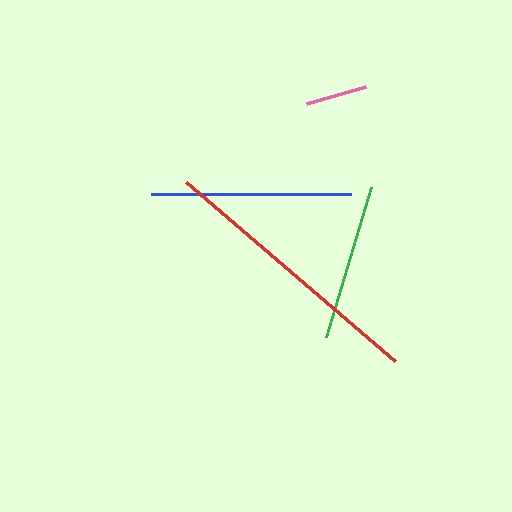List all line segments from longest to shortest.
From longest to shortest: red, blue, green, pink.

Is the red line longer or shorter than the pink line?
The red line is longer than the pink line.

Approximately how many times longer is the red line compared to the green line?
The red line is approximately 1.8 times the length of the green line.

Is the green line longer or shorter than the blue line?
The blue line is longer than the green line.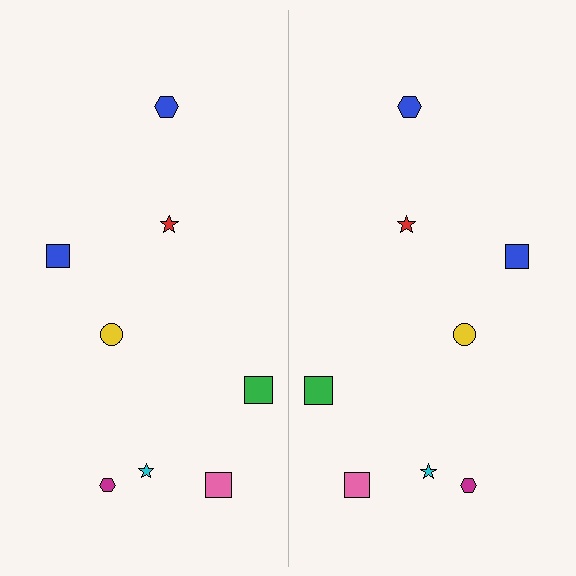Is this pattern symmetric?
Yes, this pattern has bilateral (reflection) symmetry.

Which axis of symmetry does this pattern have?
The pattern has a vertical axis of symmetry running through the center of the image.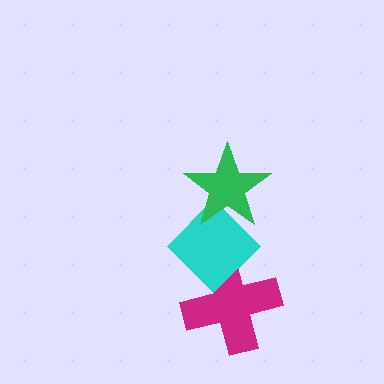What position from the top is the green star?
The green star is 1st from the top.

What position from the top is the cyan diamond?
The cyan diamond is 2nd from the top.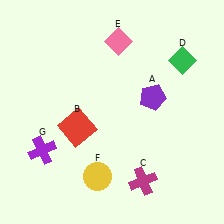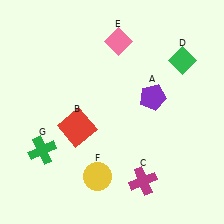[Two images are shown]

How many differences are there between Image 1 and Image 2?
There is 1 difference between the two images.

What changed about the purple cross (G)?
In Image 1, G is purple. In Image 2, it changed to green.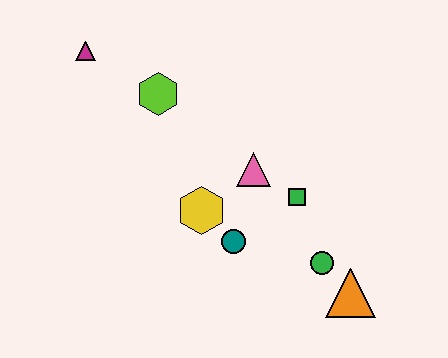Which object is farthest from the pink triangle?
The magenta triangle is farthest from the pink triangle.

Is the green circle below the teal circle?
Yes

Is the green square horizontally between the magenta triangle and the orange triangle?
Yes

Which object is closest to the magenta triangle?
The lime hexagon is closest to the magenta triangle.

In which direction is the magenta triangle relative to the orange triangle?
The magenta triangle is to the left of the orange triangle.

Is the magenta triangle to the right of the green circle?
No